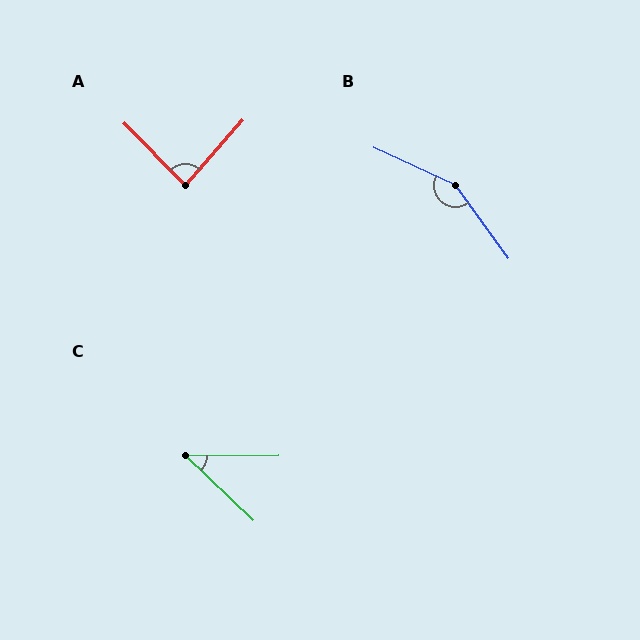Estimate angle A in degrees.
Approximately 86 degrees.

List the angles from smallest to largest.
C (44°), A (86°), B (150°).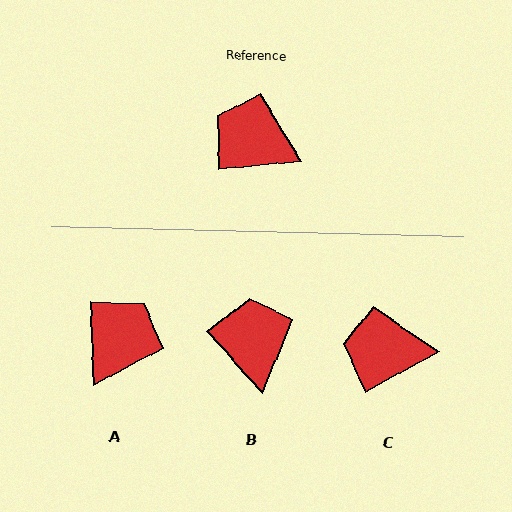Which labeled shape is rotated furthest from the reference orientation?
A, about 94 degrees away.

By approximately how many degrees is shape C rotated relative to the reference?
Approximately 24 degrees counter-clockwise.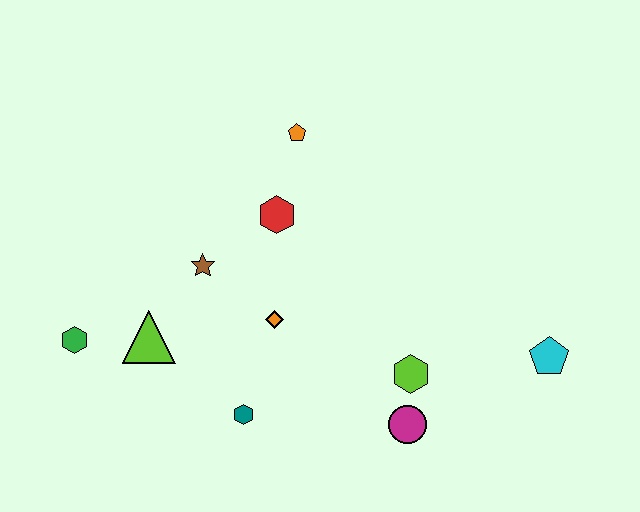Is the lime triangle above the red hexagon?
No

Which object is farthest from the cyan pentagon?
The green hexagon is farthest from the cyan pentagon.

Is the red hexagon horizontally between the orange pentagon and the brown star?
Yes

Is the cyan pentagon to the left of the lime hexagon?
No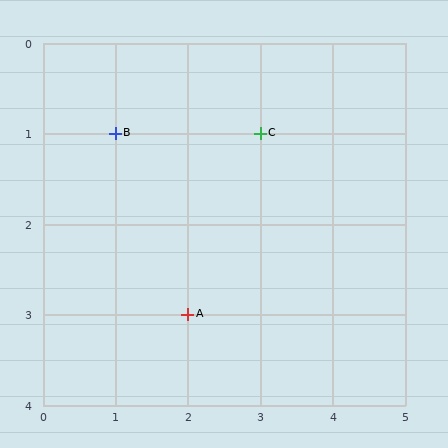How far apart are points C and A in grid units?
Points C and A are 1 column and 2 rows apart (about 2.2 grid units diagonally).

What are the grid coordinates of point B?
Point B is at grid coordinates (1, 1).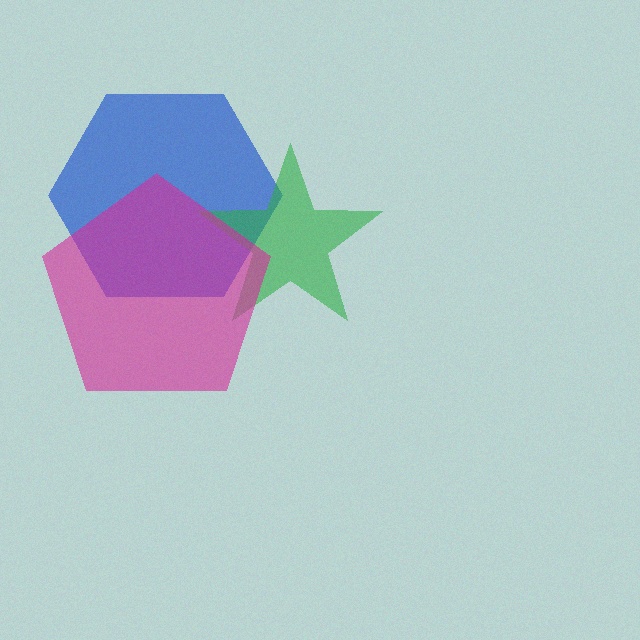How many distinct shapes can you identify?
There are 3 distinct shapes: a blue hexagon, a green star, a magenta pentagon.